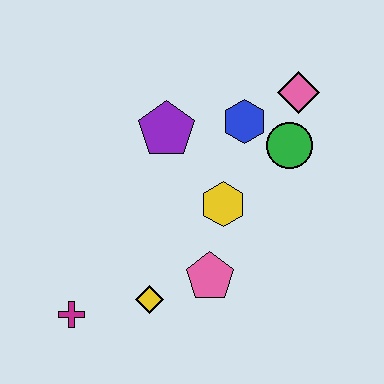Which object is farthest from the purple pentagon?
The magenta cross is farthest from the purple pentagon.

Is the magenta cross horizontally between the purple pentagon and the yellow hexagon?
No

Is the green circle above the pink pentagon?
Yes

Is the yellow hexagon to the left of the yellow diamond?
No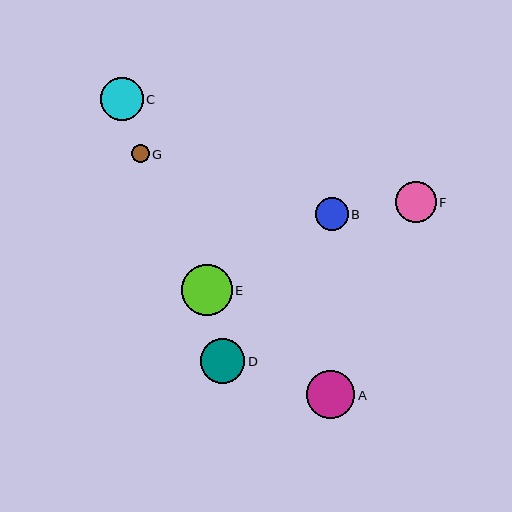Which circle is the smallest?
Circle G is the smallest with a size of approximately 18 pixels.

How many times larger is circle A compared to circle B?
Circle A is approximately 1.5 times the size of circle B.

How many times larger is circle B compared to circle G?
Circle B is approximately 1.8 times the size of circle G.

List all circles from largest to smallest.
From largest to smallest: E, A, D, C, F, B, G.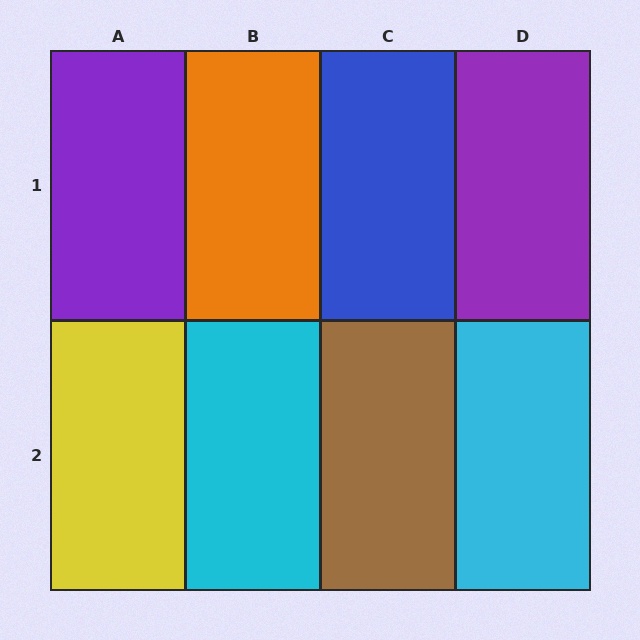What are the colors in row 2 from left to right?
Yellow, cyan, brown, cyan.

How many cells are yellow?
1 cell is yellow.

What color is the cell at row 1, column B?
Orange.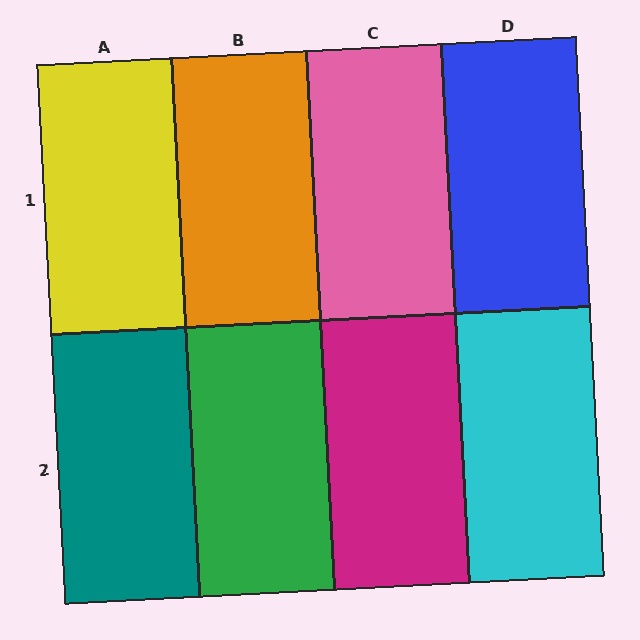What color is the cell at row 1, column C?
Pink.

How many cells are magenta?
1 cell is magenta.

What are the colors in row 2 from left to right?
Teal, green, magenta, cyan.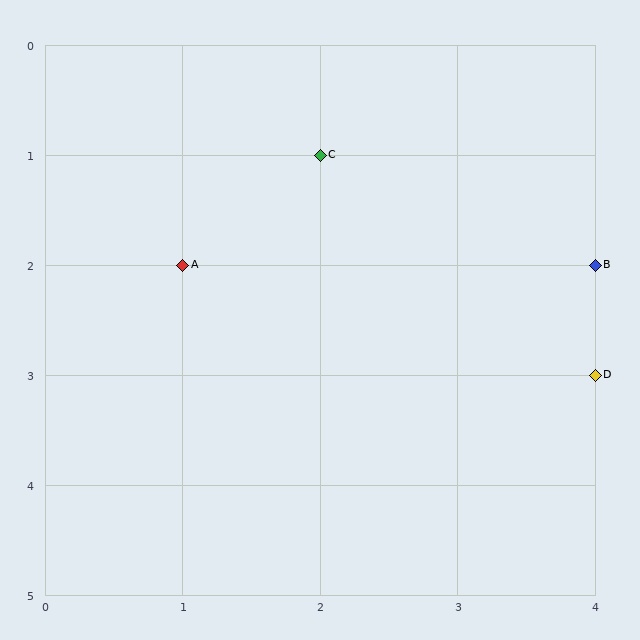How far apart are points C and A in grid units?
Points C and A are 1 column and 1 row apart (about 1.4 grid units diagonally).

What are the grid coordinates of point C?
Point C is at grid coordinates (2, 1).